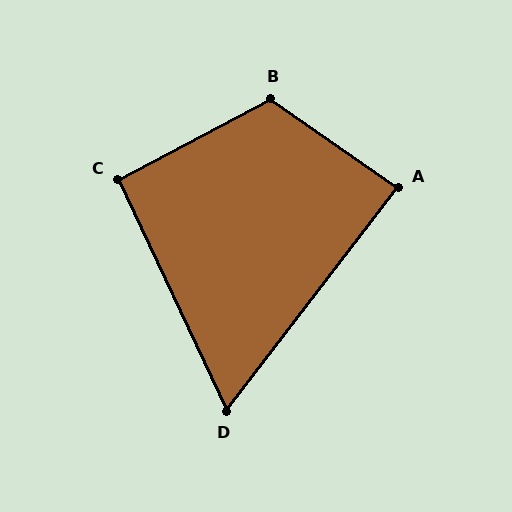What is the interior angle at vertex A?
Approximately 87 degrees (approximately right).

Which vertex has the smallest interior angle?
D, at approximately 63 degrees.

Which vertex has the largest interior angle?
B, at approximately 117 degrees.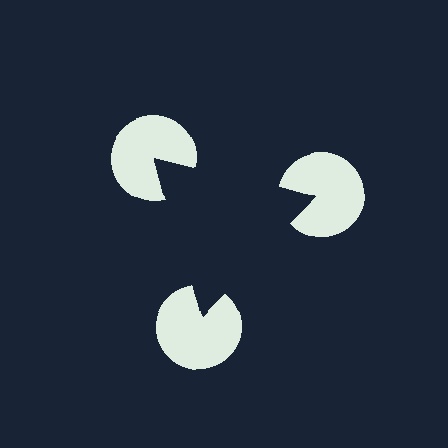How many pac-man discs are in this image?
There are 3 — one at each vertex of the illusory triangle.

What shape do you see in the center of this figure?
An illusory triangle — its edges are inferred from the aligned wedge cuts in the pac-man discs, not physically drawn.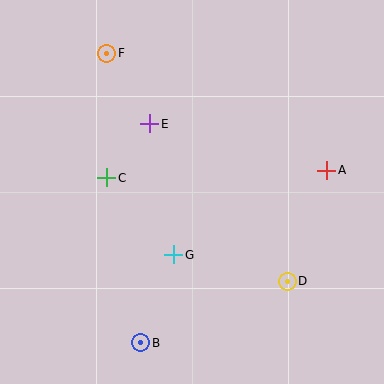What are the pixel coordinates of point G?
Point G is at (174, 255).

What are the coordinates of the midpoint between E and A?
The midpoint between E and A is at (238, 147).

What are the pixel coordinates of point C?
Point C is at (107, 178).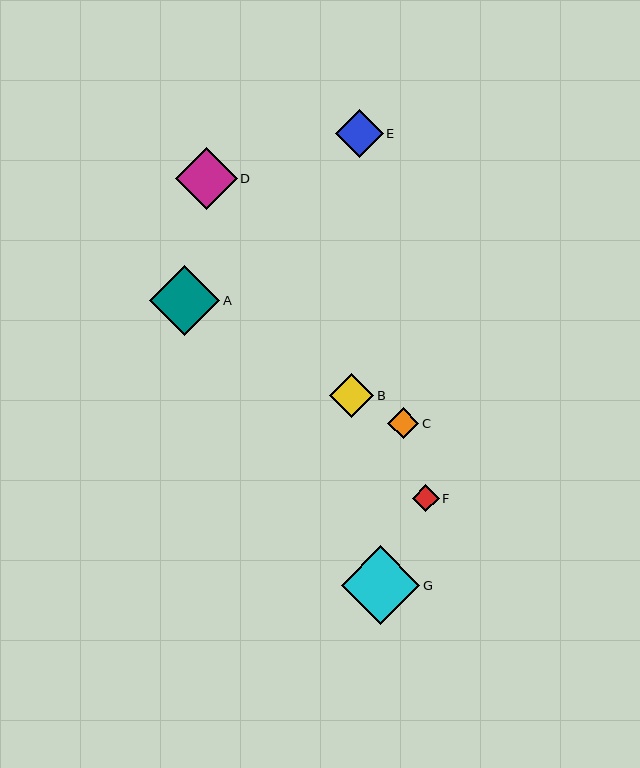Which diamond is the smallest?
Diamond F is the smallest with a size of approximately 27 pixels.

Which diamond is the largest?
Diamond G is the largest with a size of approximately 78 pixels.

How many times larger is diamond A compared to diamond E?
Diamond A is approximately 1.5 times the size of diamond E.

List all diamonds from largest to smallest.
From largest to smallest: G, A, D, E, B, C, F.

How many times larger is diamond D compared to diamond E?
Diamond D is approximately 1.3 times the size of diamond E.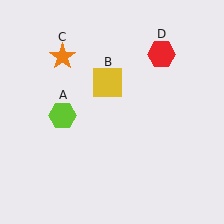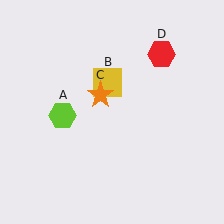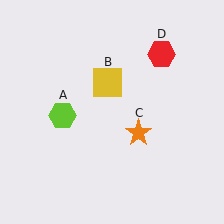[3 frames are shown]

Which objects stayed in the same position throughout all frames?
Lime hexagon (object A) and yellow square (object B) and red hexagon (object D) remained stationary.